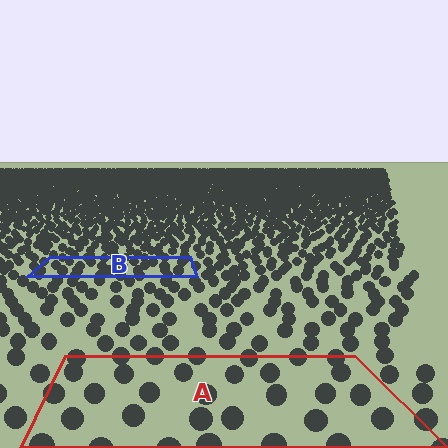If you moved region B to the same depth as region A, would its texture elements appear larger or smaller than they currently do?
They would appear larger. At a closer depth, the same texture elements are projected at a bigger on-screen size.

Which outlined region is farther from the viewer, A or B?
Region B is farther from the viewer — the texture elements inside it appear smaller and more densely packed.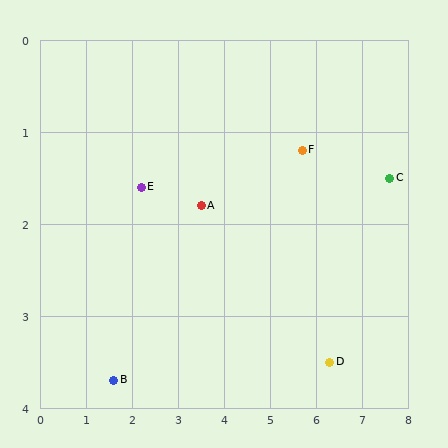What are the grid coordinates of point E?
Point E is at approximately (2.2, 1.6).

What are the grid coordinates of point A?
Point A is at approximately (3.5, 1.8).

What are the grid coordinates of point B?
Point B is at approximately (1.6, 3.7).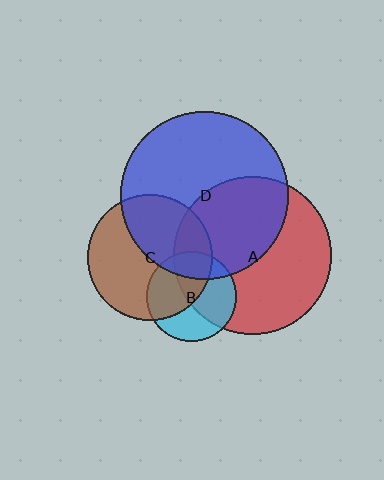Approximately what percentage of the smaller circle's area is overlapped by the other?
Approximately 20%.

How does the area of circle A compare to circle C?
Approximately 1.6 times.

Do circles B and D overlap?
Yes.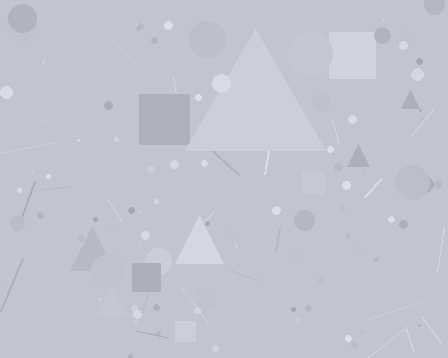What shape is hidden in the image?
A triangle is hidden in the image.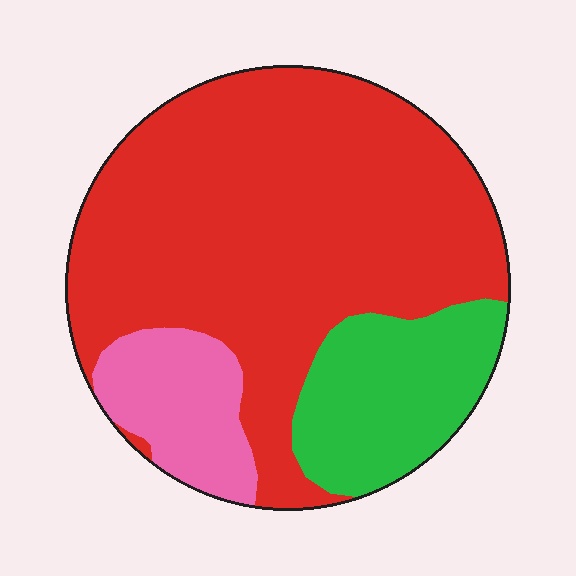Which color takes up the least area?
Pink, at roughly 15%.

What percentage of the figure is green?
Green takes up less than a quarter of the figure.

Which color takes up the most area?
Red, at roughly 70%.